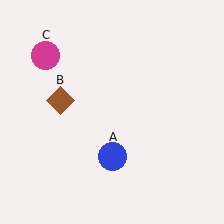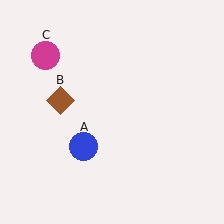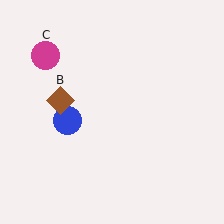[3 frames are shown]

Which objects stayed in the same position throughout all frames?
Brown diamond (object B) and magenta circle (object C) remained stationary.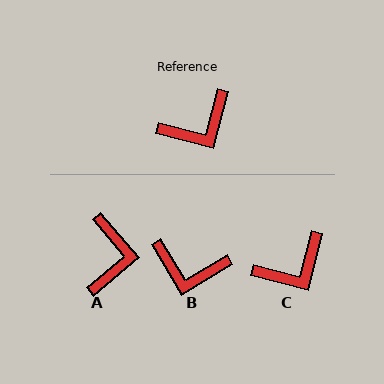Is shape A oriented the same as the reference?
No, it is off by about 55 degrees.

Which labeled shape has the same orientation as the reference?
C.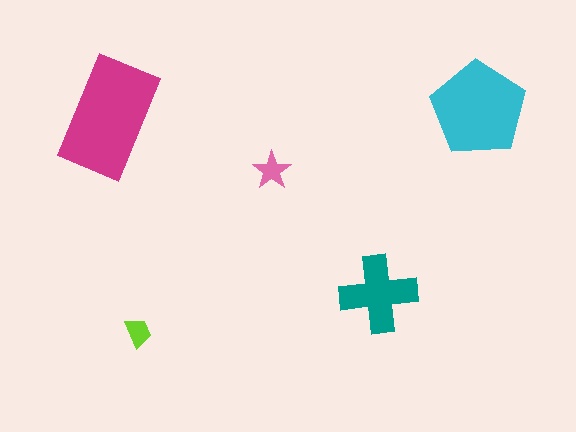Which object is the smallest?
The lime trapezoid.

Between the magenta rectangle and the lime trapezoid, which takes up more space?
The magenta rectangle.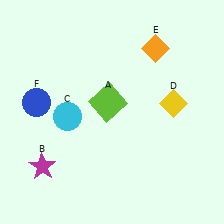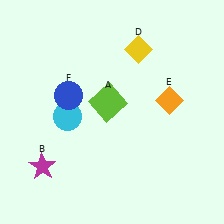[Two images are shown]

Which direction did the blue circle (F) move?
The blue circle (F) moved right.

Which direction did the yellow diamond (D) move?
The yellow diamond (D) moved up.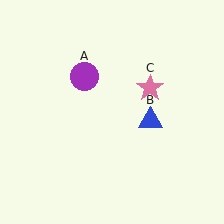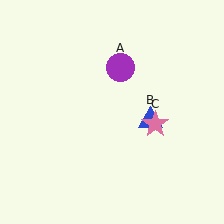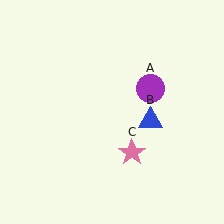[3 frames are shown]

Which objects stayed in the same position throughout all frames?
Blue triangle (object B) remained stationary.